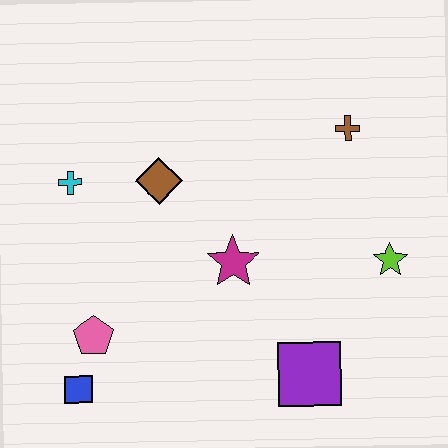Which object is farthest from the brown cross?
The blue square is farthest from the brown cross.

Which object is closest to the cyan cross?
The brown diamond is closest to the cyan cross.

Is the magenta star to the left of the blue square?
No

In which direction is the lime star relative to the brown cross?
The lime star is below the brown cross.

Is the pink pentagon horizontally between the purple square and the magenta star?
No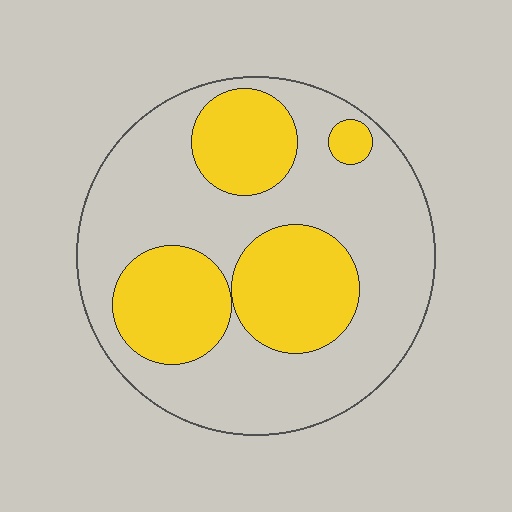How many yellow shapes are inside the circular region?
4.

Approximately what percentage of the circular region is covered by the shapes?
Approximately 35%.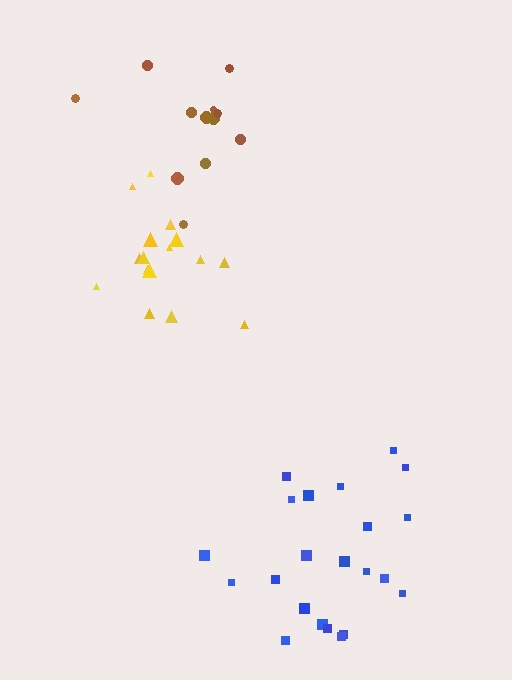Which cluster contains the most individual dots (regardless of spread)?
Blue (22).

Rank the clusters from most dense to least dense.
yellow, blue, brown.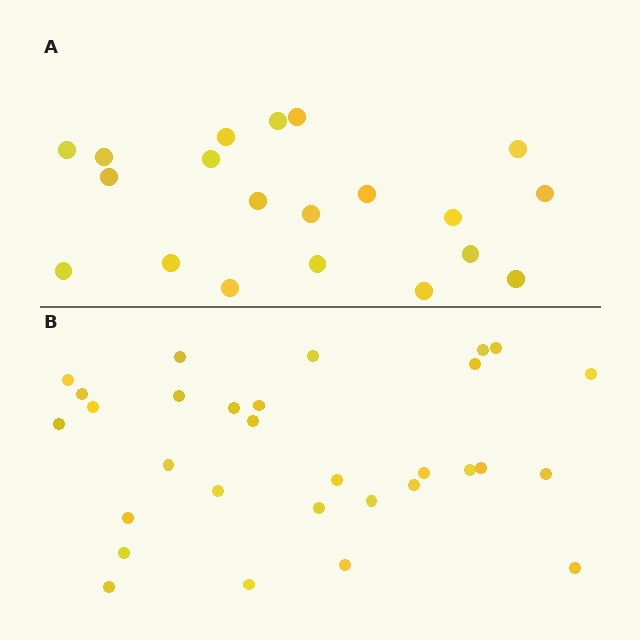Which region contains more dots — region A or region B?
Region B (the bottom region) has more dots.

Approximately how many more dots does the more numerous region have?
Region B has roughly 10 or so more dots than region A.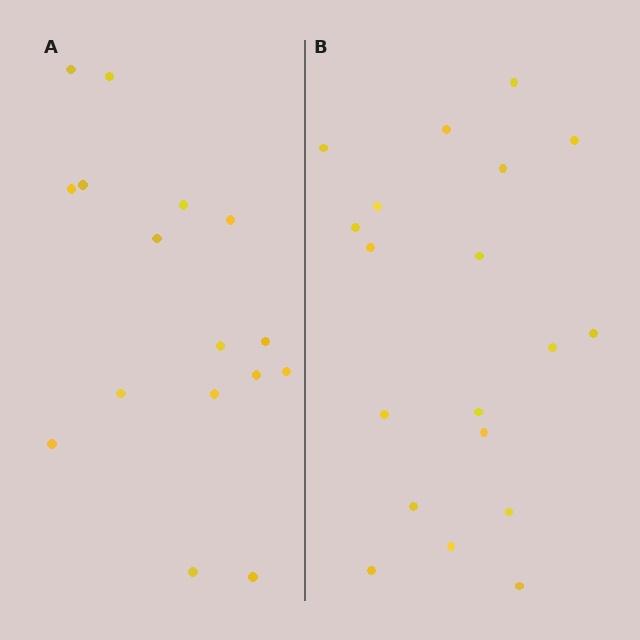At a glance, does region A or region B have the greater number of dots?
Region B (the right region) has more dots.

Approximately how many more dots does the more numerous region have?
Region B has just a few more — roughly 2 or 3 more dots than region A.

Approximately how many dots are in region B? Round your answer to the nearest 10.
About 20 dots. (The exact count is 19, which rounds to 20.)